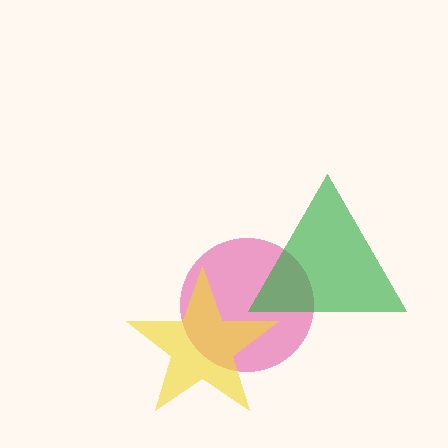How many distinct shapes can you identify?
There are 3 distinct shapes: a pink circle, a green triangle, a yellow star.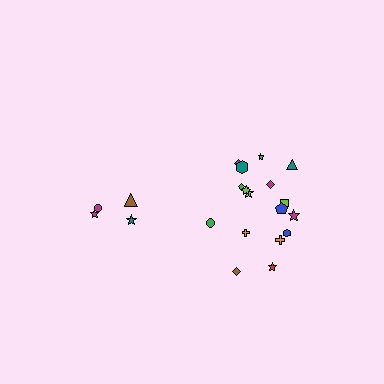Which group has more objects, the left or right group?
The right group.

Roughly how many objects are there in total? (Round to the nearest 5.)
Roughly 20 objects in total.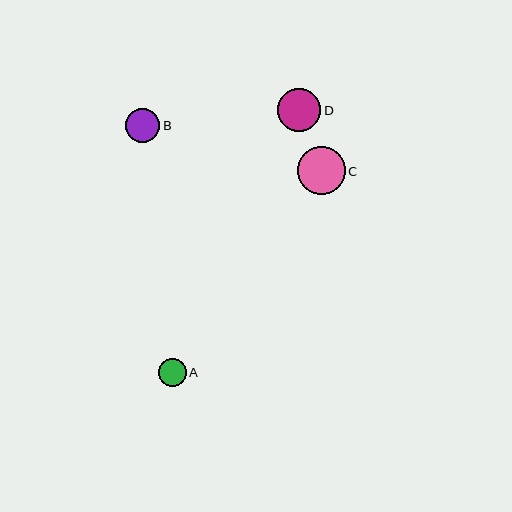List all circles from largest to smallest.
From largest to smallest: C, D, B, A.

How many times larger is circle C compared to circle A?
Circle C is approximately 1.7 times the size of circle A.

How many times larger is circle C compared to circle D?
Circle C is approximately 1.1 times the size of circle D.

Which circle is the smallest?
Circle A is the smallest with a size of approximately 28 pixels.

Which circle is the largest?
Circle C is the largest with a size of approximately 48 pixels.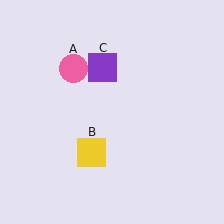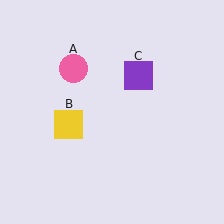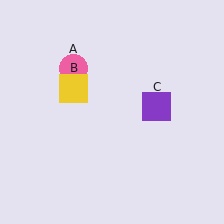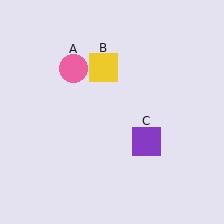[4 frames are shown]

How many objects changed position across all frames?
2 objects changed position: yellow square (object B), purple square (object C).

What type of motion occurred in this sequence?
The yellow square (object B), purple square (object C) rotated clockwise around the center of the scene.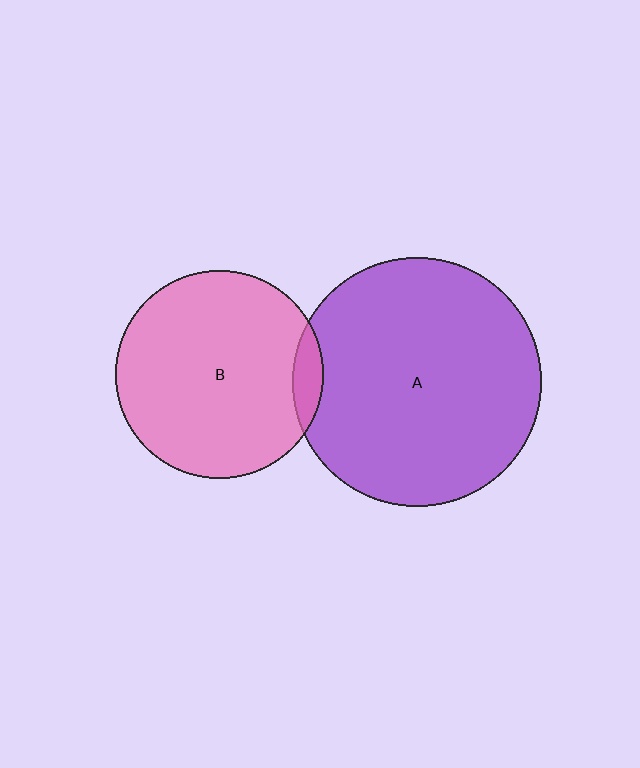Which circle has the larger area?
Circle A (purple).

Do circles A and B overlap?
Yes.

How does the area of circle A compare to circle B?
Approximately 1.4 times.